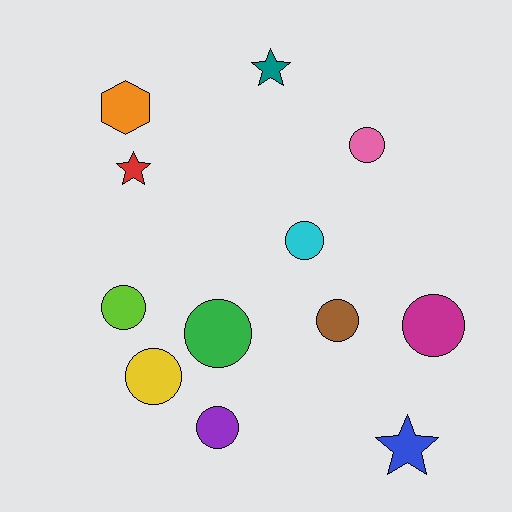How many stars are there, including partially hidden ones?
There are 3 stars.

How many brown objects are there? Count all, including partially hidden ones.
There is 1 brown object.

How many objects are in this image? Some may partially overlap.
There are 12 objects.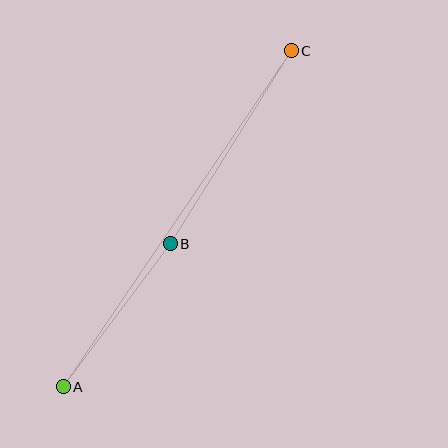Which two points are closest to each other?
Points A and B are closest to each other.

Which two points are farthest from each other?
Points A and C are farthest from each other.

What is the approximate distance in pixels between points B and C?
The distance between B and C is approximately 228 pixels.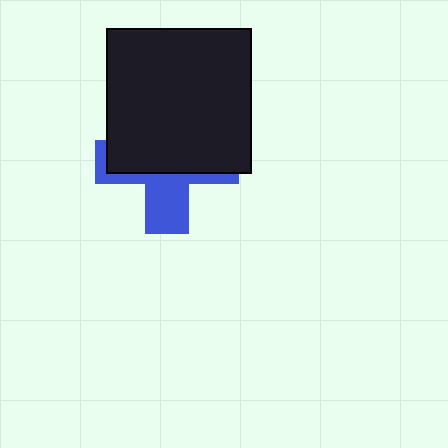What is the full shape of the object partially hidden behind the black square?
The partially hidden object is a blue cross.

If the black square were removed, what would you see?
You would see the complete blue cross.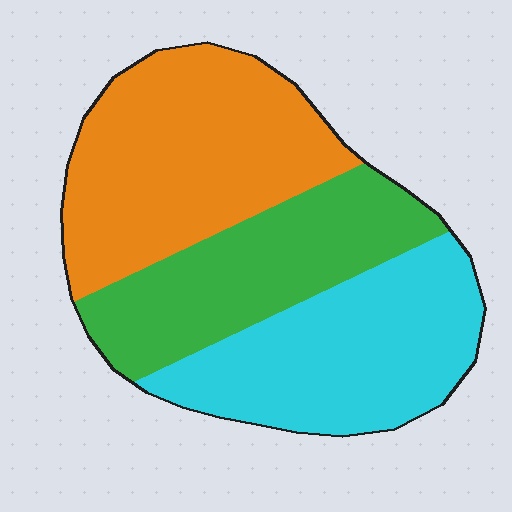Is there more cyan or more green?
Cyan.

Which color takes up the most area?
Orange, at roughly 40%.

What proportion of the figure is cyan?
Cyan covers 33% of the figure.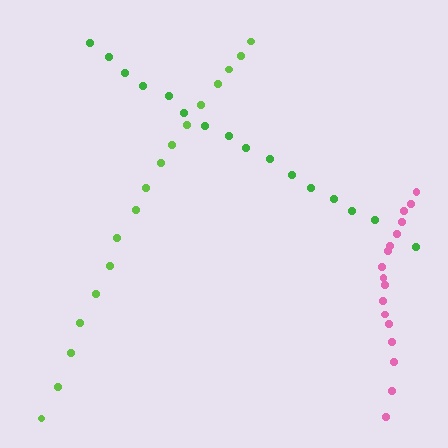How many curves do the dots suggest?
There are 3 distinct paths.